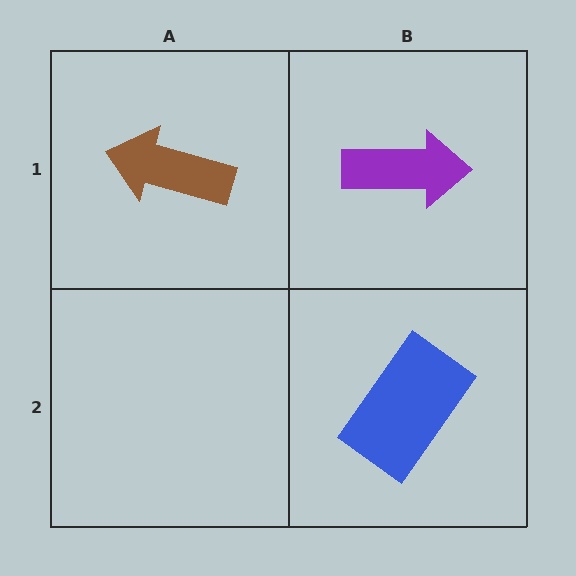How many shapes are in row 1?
2 shapes.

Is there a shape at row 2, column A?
No, that cell is empty.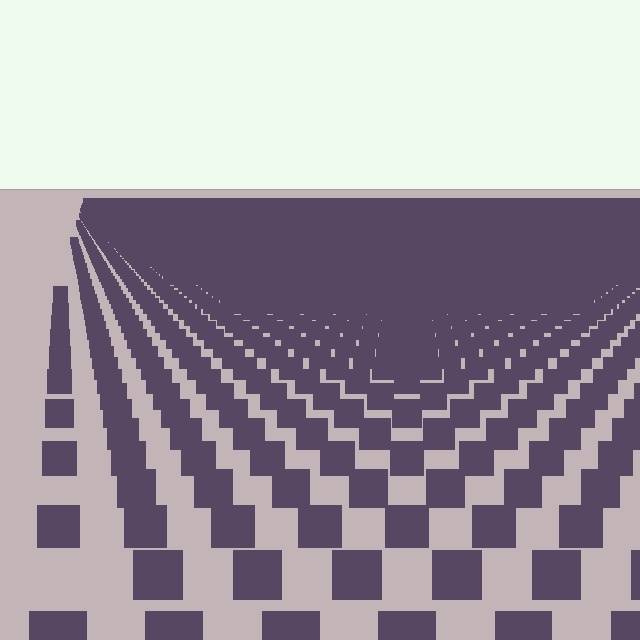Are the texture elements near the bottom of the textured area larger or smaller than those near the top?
Larger. Near the bottom, elements are closer to the viewer and appear at a bigger on-screen size.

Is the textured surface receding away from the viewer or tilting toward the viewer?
The surface is receding away from the viewer. Texture elements get smaller and denser toward the top.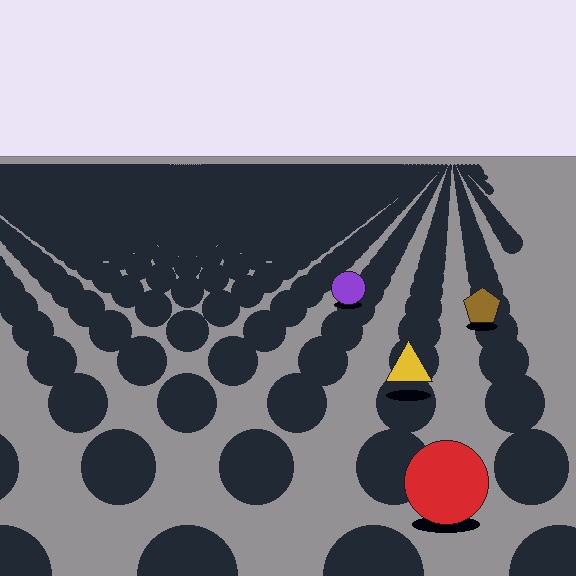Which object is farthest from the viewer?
The purple circle is farthest from the viewer. It appears smaller and the ground texture around it is denser.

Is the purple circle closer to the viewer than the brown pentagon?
No. The brown pentagon is closer — you can tell from the texture gradient: the ground texture is coarser near it.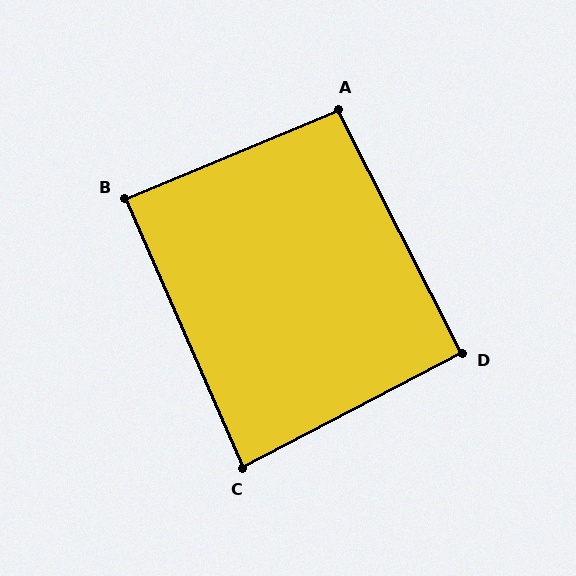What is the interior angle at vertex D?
Approximately 91 degrees (approximately right).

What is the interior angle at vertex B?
Approximately 89 degrees (approximately right).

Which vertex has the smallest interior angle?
C, at approximately 86 degrees.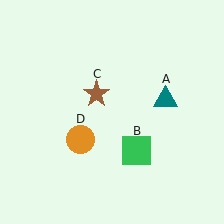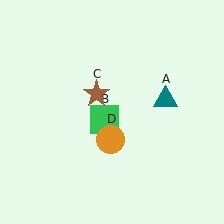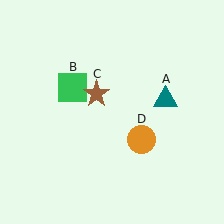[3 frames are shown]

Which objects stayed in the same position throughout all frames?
Teal triangle (object A) and brown star (object C) remained stationary.